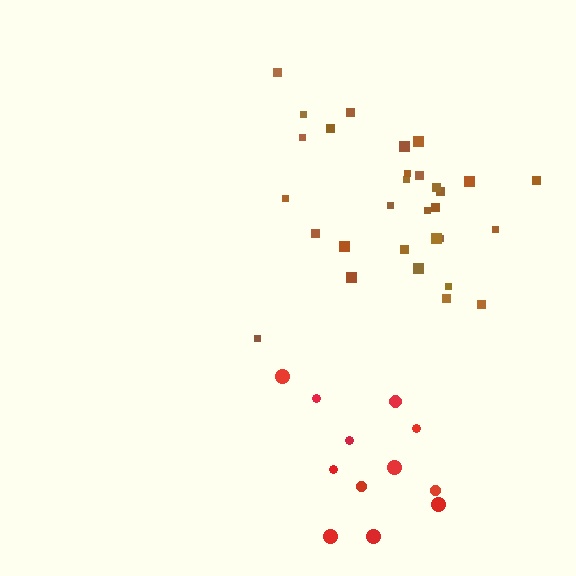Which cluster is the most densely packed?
Brown.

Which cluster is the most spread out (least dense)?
Red.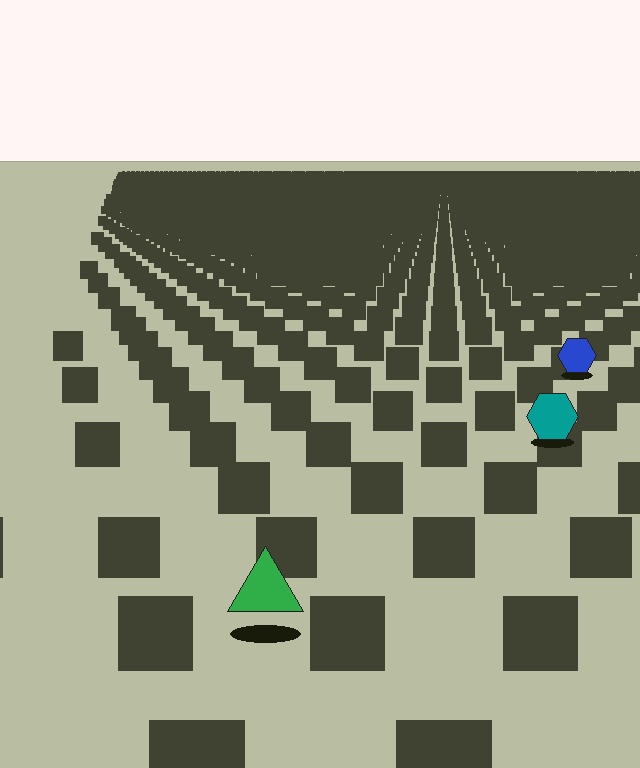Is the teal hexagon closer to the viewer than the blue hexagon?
Yes. The teal hexagon is closer — you can tell from the texture gradient: the ground texture is coarser near it.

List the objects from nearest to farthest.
From nearest to farthest: the green triangle, the teal hexagon, the blue hexagon.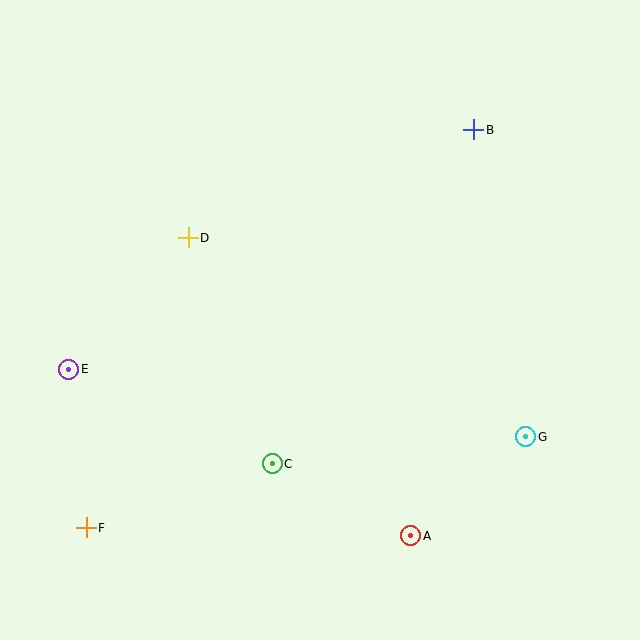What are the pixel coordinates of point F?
Point F is at (86, 528).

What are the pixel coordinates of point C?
Point C is at (272, 464).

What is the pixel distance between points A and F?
The distance between A and F is 325 pixels.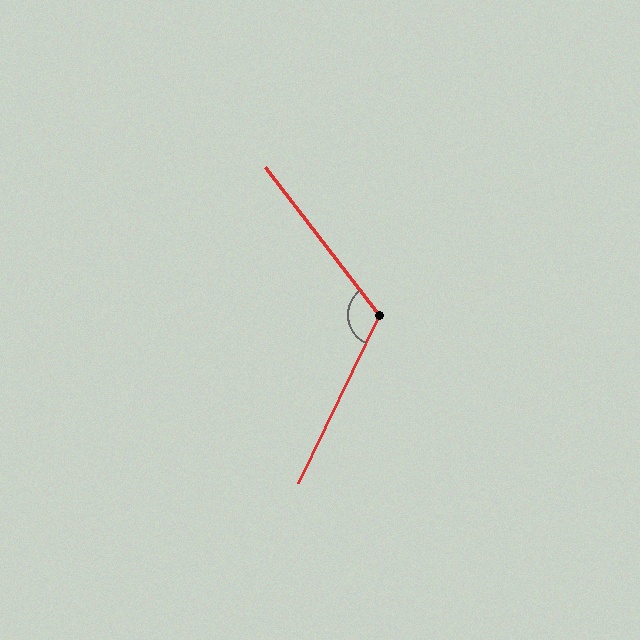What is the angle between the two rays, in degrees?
Approximately 117 degrees.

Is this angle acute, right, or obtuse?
It is obtuse.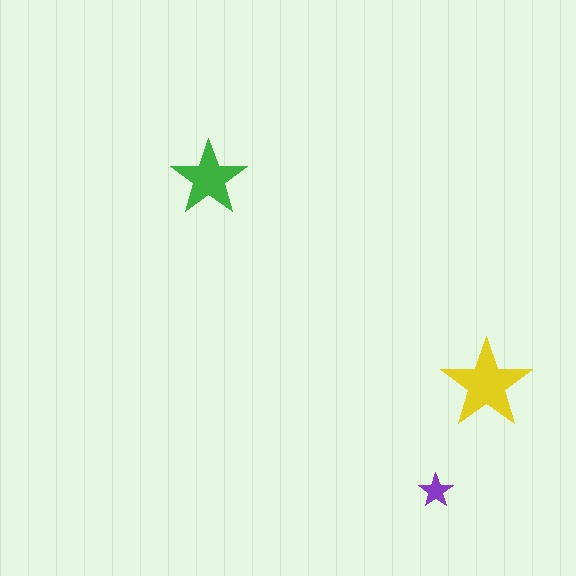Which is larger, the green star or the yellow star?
The yellow one.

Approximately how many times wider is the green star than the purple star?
About 2 times wider.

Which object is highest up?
The green star is topmost.